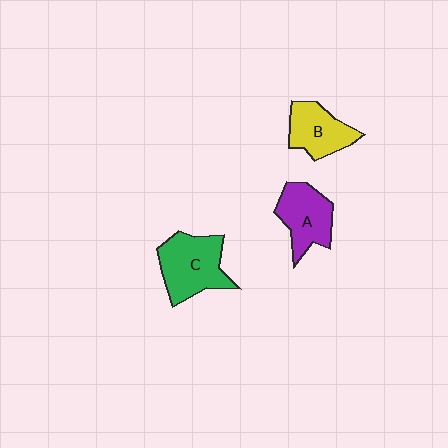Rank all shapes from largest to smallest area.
From largest to smallest: C (green), A (purple), B (yellow).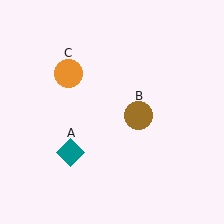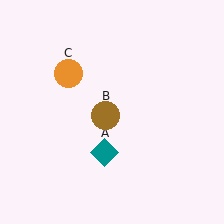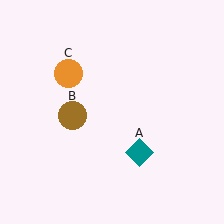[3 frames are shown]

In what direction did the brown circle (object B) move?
The brown circle (object B) moved left.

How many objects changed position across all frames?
2 objects changed position: teal diamond (object A), brown circle (object B).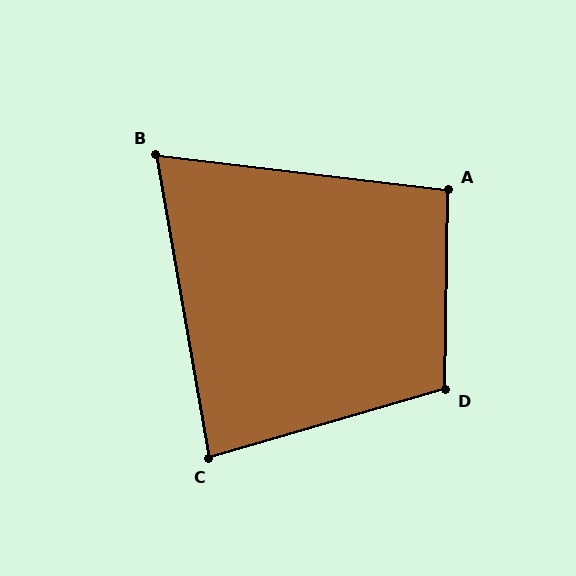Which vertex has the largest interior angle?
D, at approximately 107 degrees.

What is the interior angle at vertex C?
Approximately 84 degrees (acute).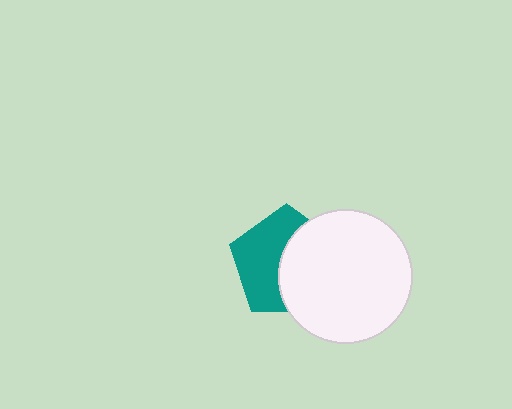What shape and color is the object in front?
The object in front is a white circle.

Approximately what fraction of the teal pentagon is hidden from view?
Roughly 50% of the teal pentagon is hidden behind the white circle.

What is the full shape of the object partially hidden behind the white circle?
The partially hidden object is a teal pentagon.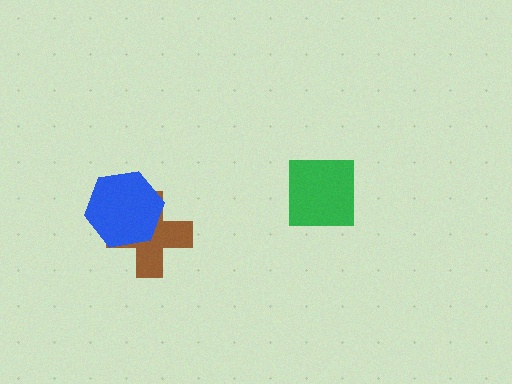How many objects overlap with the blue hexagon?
1 object overlaps with the blue hexagon.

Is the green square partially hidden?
No, no other shape covers it.